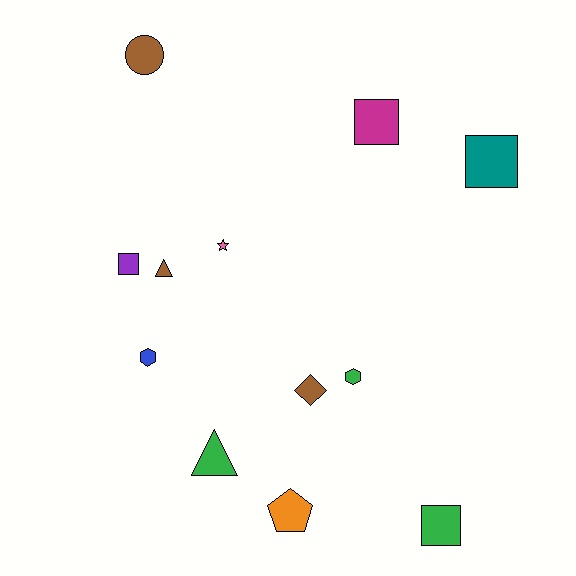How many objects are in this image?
There are 12 objects.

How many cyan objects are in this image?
There are no cyan objects.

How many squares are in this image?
There are 4 squares.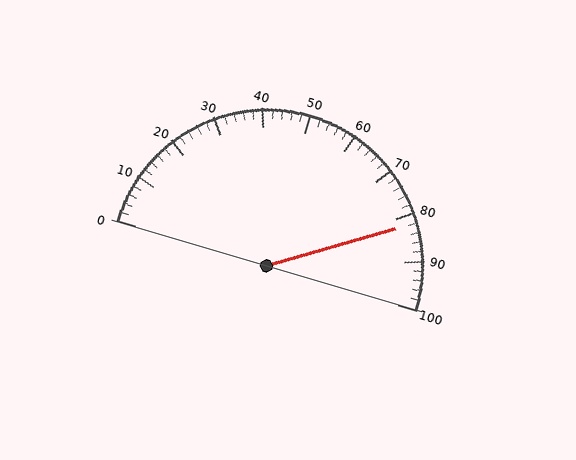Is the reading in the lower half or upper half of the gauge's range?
The reading is in the upper half of the range (0 to 100).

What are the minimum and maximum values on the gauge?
The gauge ranges from 0 to 100.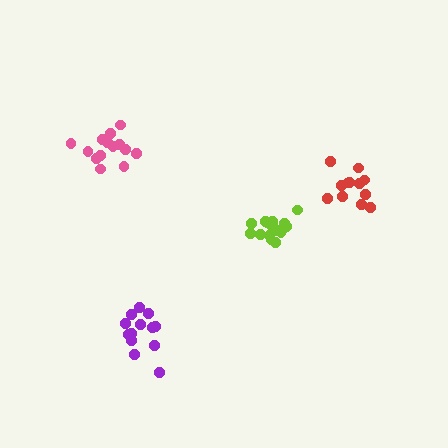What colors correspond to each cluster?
The clusters are colored: lime, pink, purple, red.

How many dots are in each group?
Group 1: 17 dots, Group 2: 14 dots, Group 3: 13 dots, Group 4: 12 dots (56 total).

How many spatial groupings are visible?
There are 4 spatial groupings.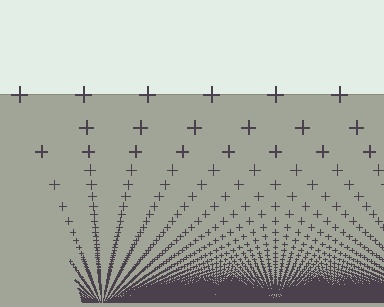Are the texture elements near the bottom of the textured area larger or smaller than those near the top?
Smaller. The gradient is inverted — elements near the bottom are smaller and denser.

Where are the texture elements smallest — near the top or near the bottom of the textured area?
Near the bottom.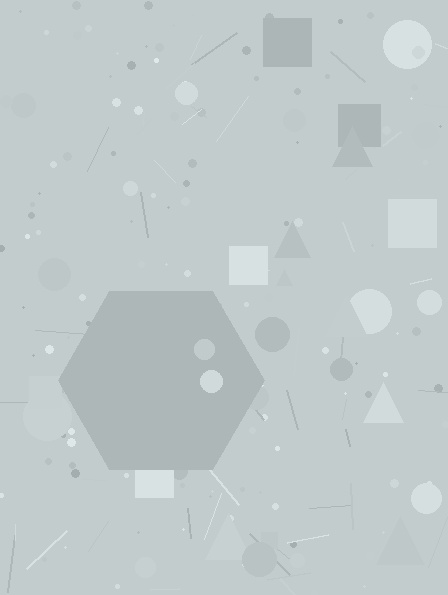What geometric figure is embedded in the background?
A hexagon is embedded in the background.